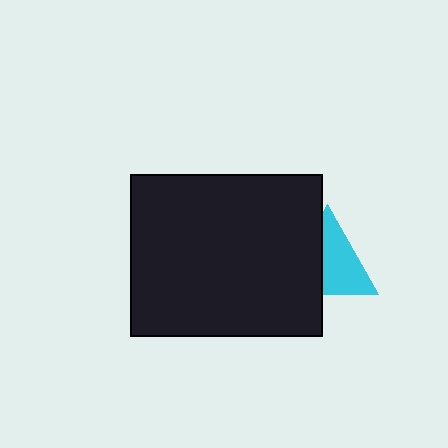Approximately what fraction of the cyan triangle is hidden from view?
Roughly 43% of the cyan triangle is hidden behind the black rectangle.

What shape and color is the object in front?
The object in front is a black rectangle.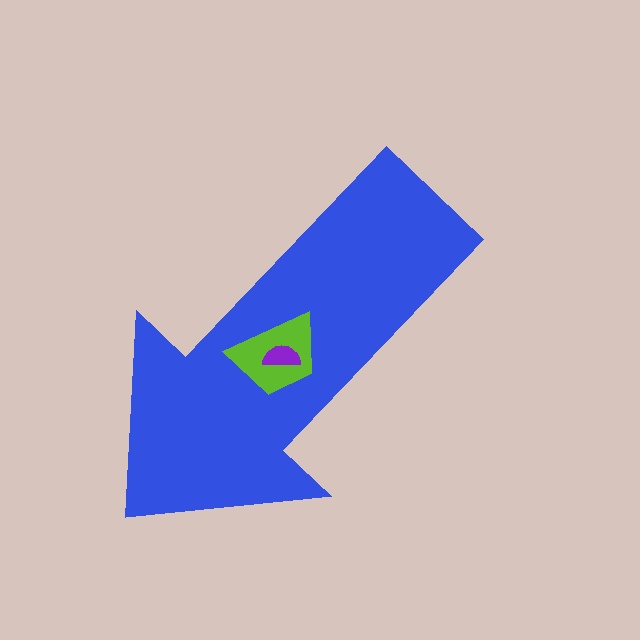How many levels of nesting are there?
3.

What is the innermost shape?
The purple semicircle.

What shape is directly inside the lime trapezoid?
The purple semicircle.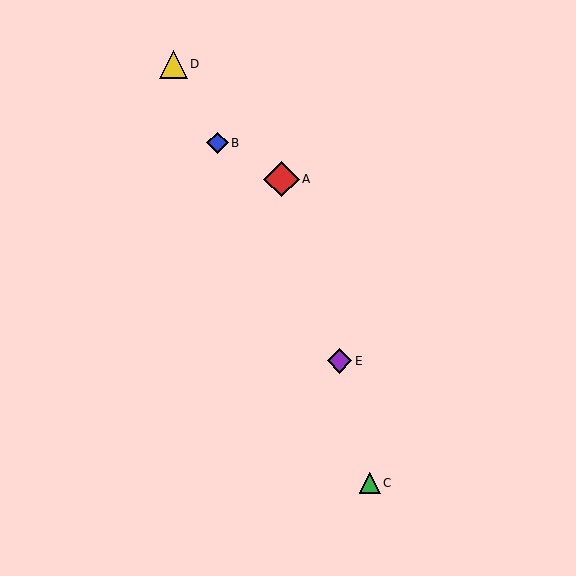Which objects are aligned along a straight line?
Objects B, D, E are aligned along a straight line.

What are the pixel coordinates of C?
Object C is at (370, 483).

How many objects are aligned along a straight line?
3 objects (B, D, E) are aligned along a straight line.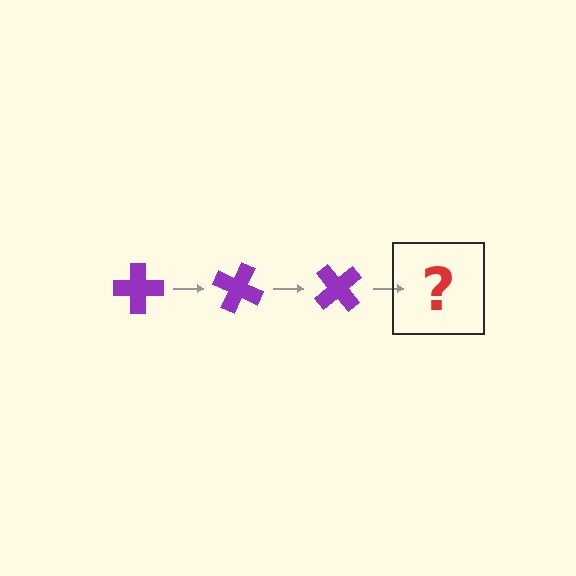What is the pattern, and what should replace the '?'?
The pattern is that the cross rotates 25 degrees each step. The '?' should be a purple cross rotated 75 degrees.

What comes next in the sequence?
The next element should be a purple cross rotated 75 degrees.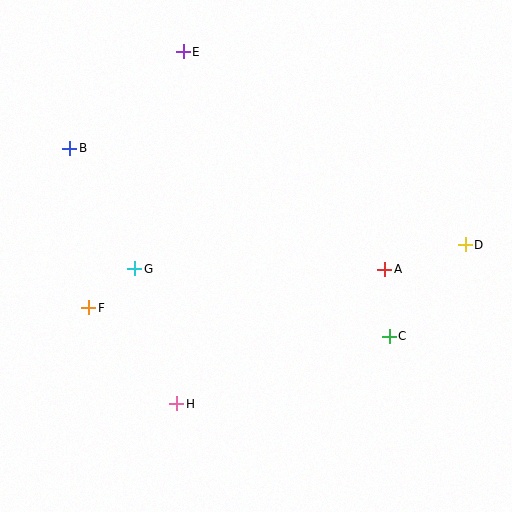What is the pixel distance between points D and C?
The distance between D and C is 119 pixels.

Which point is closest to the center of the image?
Point G at (135, 269) is closest to the center.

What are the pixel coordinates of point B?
Point B is at (69, 148).